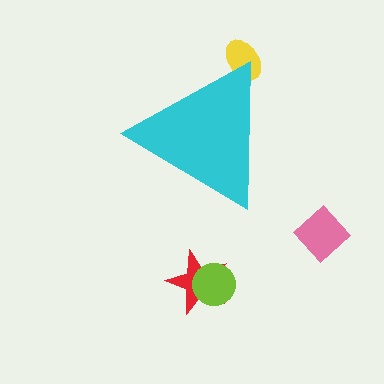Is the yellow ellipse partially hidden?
Yes, the yellow ellipse is partially hidden behind the cyan triangle.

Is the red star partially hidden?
No, the red star is fully visible.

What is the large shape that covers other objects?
A cyan triangle.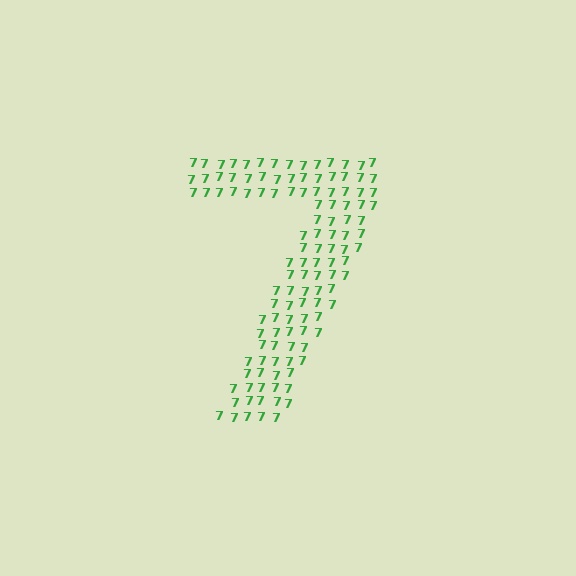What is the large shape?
The large shape is the digit 7.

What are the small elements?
The small elements are digit 7's.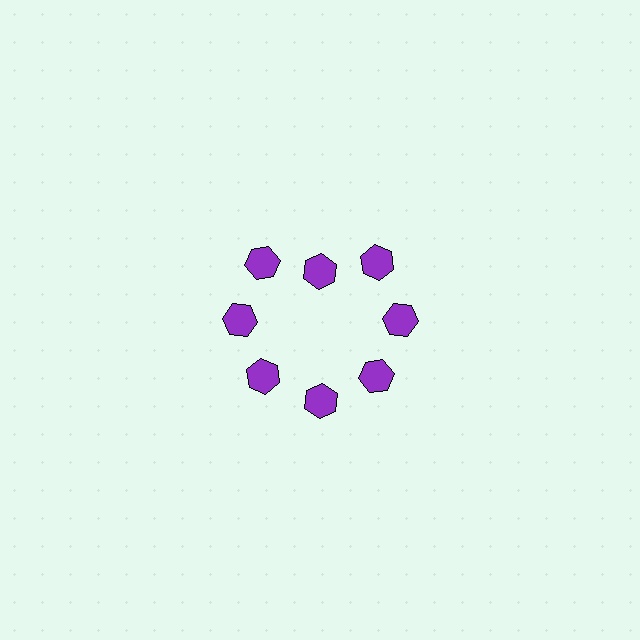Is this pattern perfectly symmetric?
No. The 8 purple hexagons are arranged in a ring, but one element near the 12 o'clock position is pulled inward toward the center, breaking the 8-fold rotational symmetry.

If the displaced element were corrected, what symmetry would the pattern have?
It would have 8-fold rotational symmetry — the pattern would map onto itself every 45 degrees.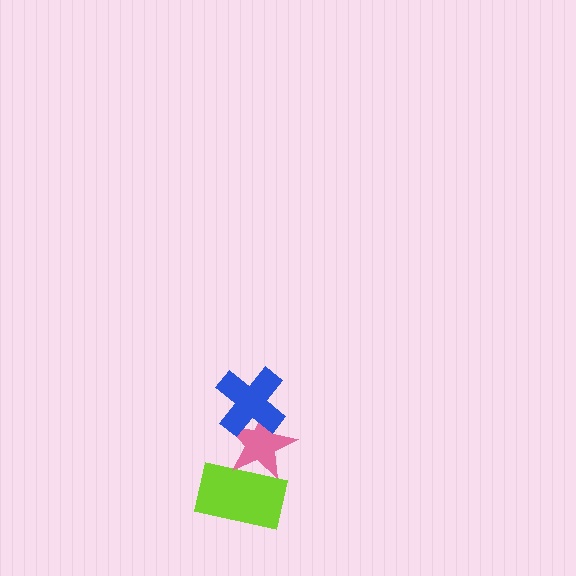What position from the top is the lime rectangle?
The lime rectangle is 3rd from the top.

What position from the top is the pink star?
The pink star is 2nd from the top.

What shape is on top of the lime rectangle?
The pink star is on top of the lime rectangle.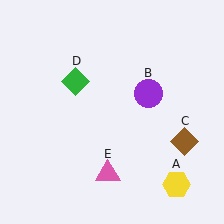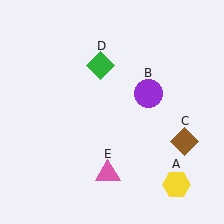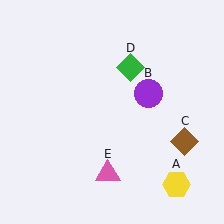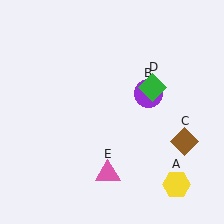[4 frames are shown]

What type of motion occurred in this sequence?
The green diamond (object D) rotated clockwise around the center of the scene.